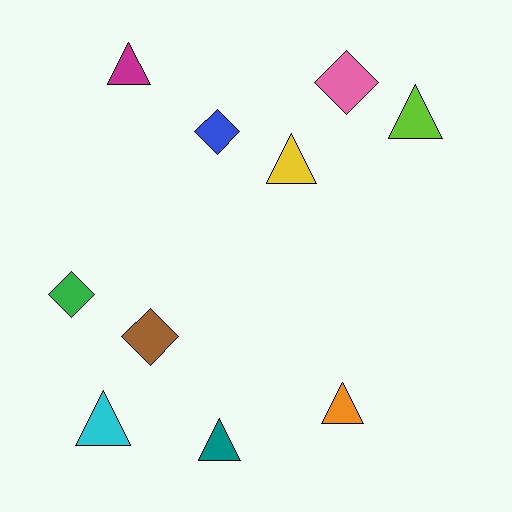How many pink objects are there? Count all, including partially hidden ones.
There is 1 pink object.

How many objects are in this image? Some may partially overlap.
There are 10 objects.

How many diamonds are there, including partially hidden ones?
There are 4 diamonds.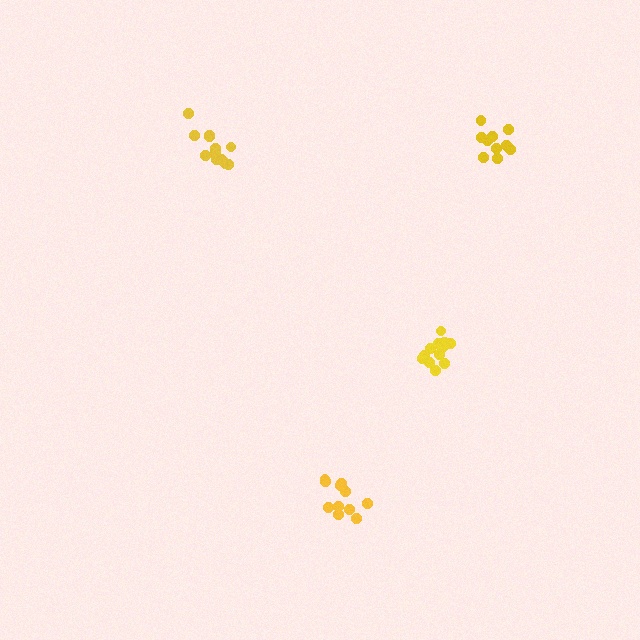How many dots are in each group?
Group 1: 10 dots, Group 2: 13 dots, Group 3: 12 dots, Group 4: 11 dots (46 total).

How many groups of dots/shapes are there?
There are 4 groups.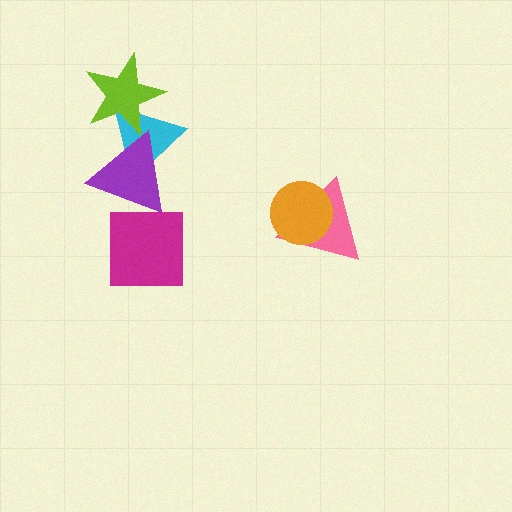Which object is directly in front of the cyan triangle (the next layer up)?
The lime star is directly in front of the cyan triangle.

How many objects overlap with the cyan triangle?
2 objects overlap with the cyan triangle.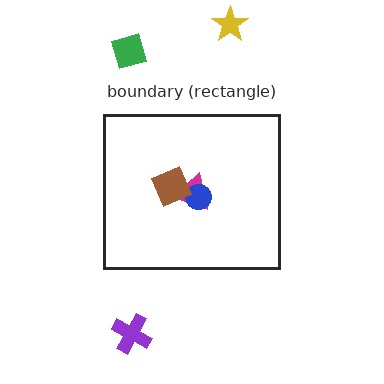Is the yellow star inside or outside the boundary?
Outside.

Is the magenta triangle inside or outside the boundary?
Inside.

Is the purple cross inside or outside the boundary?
Outside.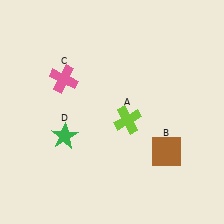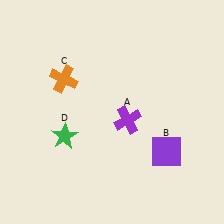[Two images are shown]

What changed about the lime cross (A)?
In Image 1, A is lime. In Image 2, it changed to purple.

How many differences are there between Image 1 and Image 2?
There are 3 differences between the two images.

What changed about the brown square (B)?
In Image 1, B is brown. In Image 2, it changed to purple.